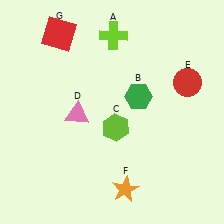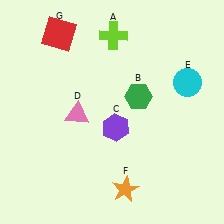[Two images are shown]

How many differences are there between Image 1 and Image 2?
There are 2 differences between the two images.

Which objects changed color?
C changed from lime to purple. E changed from red to cyan.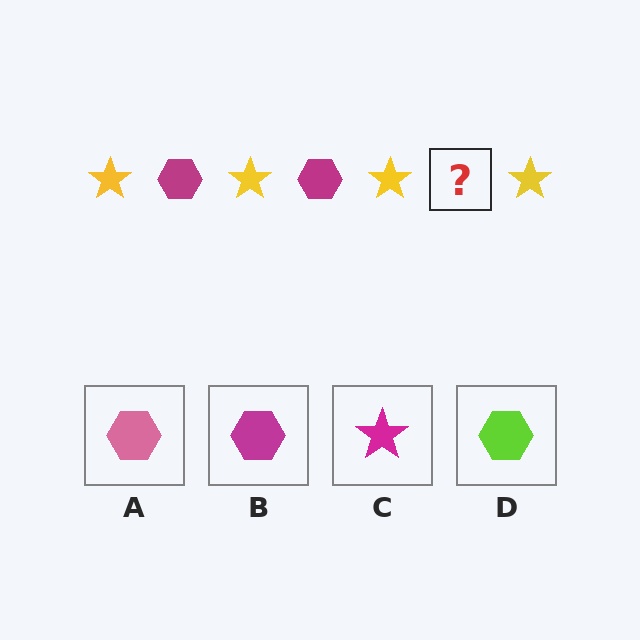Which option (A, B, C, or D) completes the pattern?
B.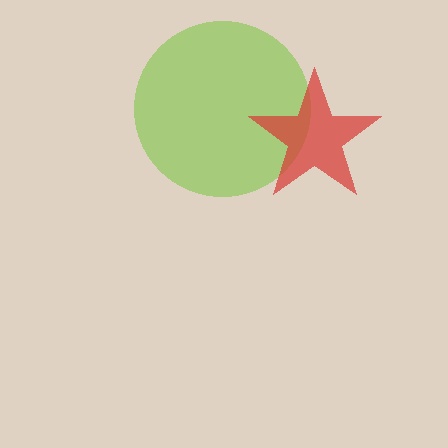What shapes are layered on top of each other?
The layered shapes are: a lime circle, a red star.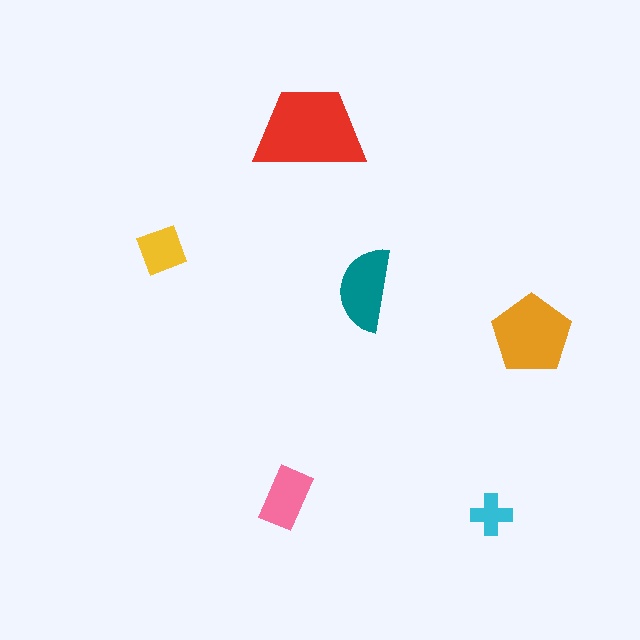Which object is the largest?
The red trapezoid.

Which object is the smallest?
The cyan cross.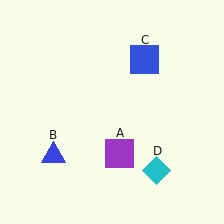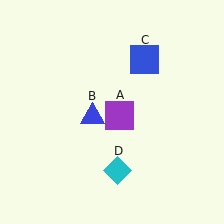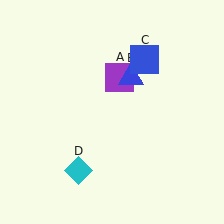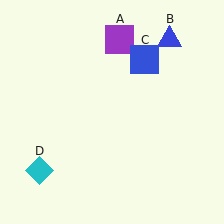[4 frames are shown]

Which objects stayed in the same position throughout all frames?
Blue square (object C) remained stationary.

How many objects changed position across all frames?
3 objects changed position: purple square (object A), blue triangle (object B), cyan diamond (object D).